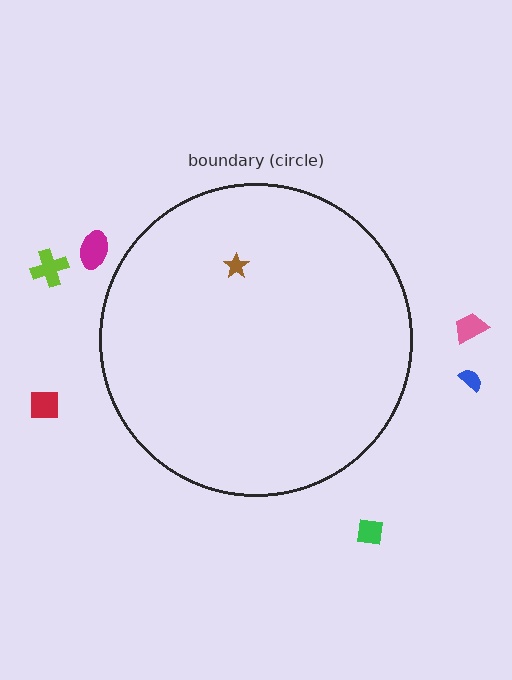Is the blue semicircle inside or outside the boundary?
Outside.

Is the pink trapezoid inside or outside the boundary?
Outside.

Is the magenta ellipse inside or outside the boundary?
Outside.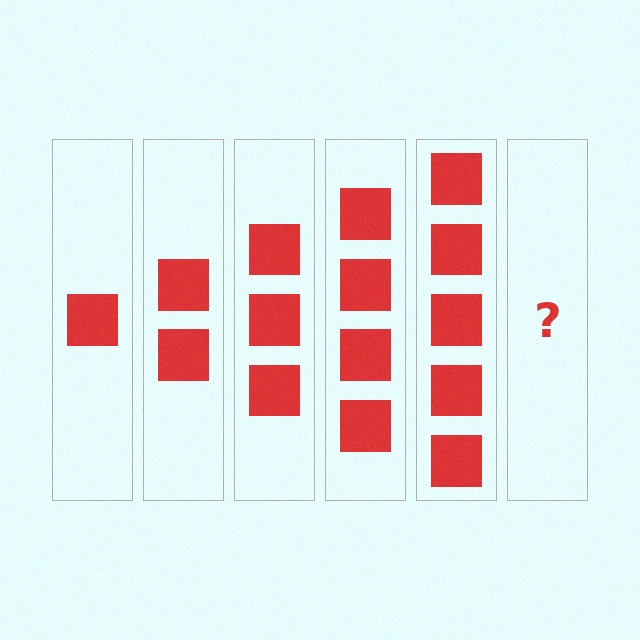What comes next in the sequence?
The next element should be 6 squares.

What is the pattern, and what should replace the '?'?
The pattern is that each step adds one more square. The '?' should be 6 squares.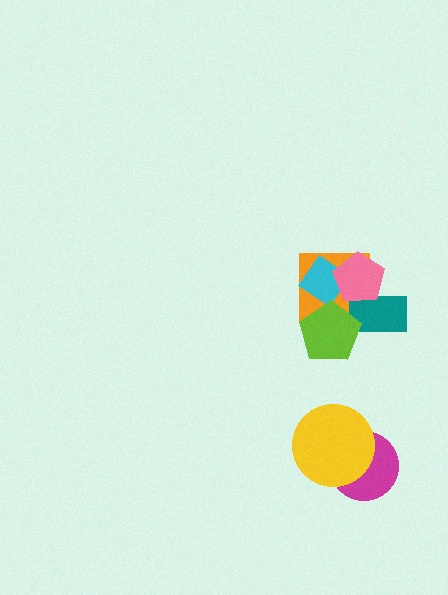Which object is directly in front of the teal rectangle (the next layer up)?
The pink pentagon is directly in front of the teal rectangle.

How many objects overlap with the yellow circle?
1 object overlaps with the yellow circle.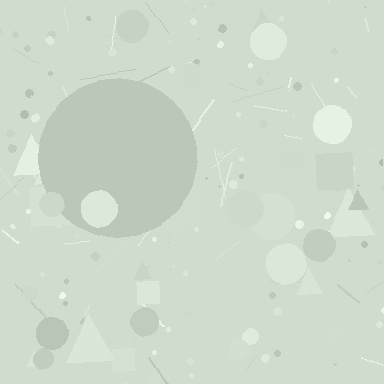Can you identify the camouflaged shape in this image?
The camouflaged shape is a circle.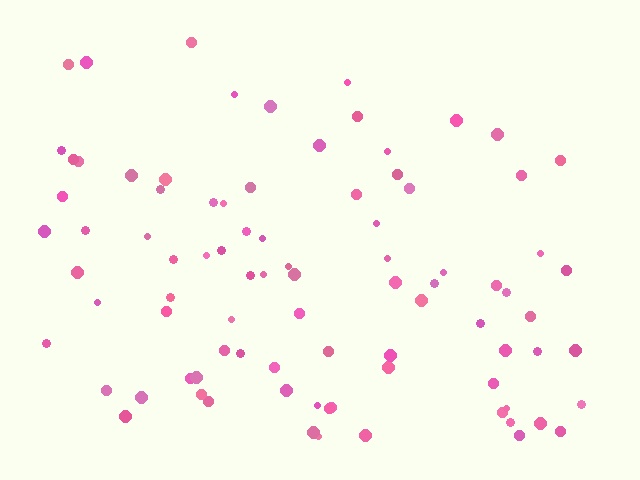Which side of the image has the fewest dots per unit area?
The top.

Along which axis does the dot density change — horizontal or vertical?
Vertical.